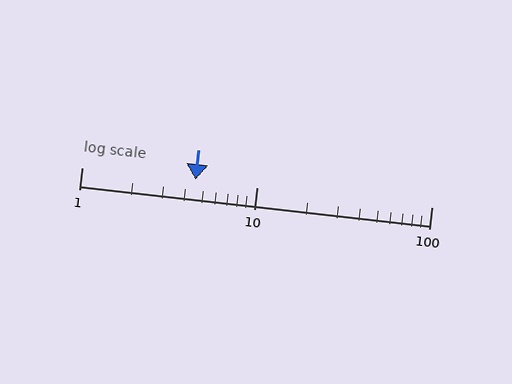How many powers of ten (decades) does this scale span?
The scale spans 2 decades, from 1 to 100.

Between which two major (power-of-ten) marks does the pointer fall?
The pointer is between 1 and 10.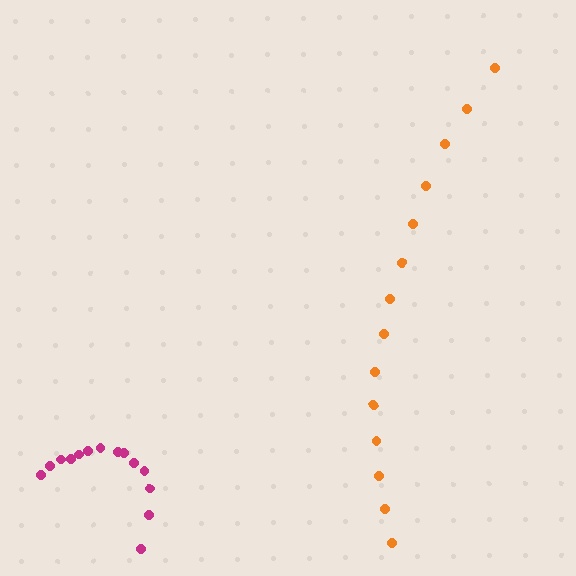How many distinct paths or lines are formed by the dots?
There are 2 distinct paths.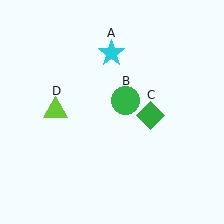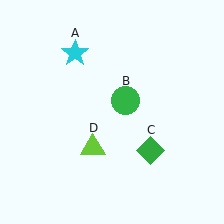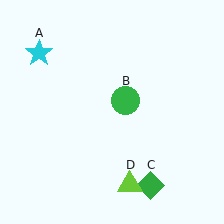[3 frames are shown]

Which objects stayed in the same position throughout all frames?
Green circle (object B) remained stationary.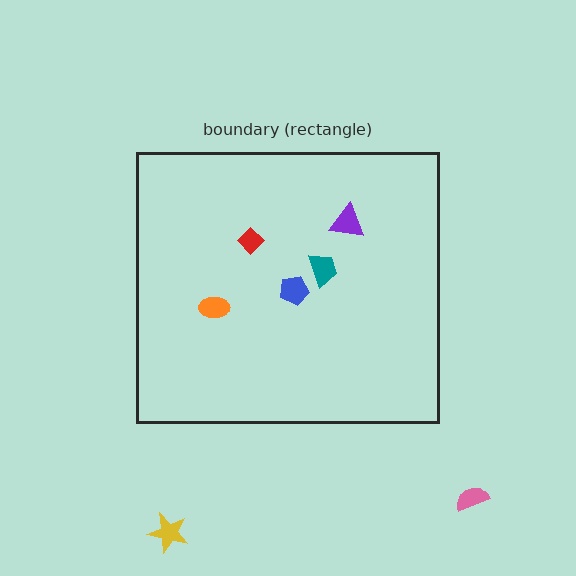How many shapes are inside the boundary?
5 inside, 2 outside.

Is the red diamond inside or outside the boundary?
Inside.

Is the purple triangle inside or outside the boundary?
Inside.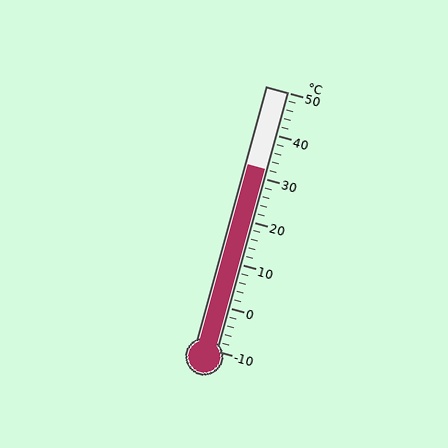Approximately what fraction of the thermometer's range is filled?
The thermometer is filled to approximately 70% of its range.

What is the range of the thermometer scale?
The thermometer scale ranges from -10°C to 50°C.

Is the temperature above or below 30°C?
The temperature is above 30°C.